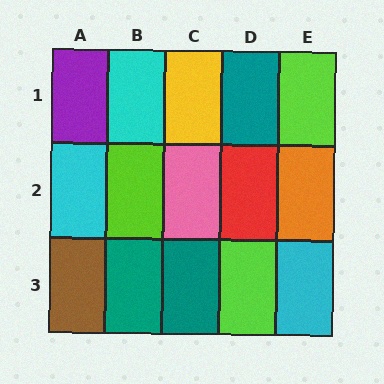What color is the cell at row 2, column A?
Cyan.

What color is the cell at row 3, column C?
Teal.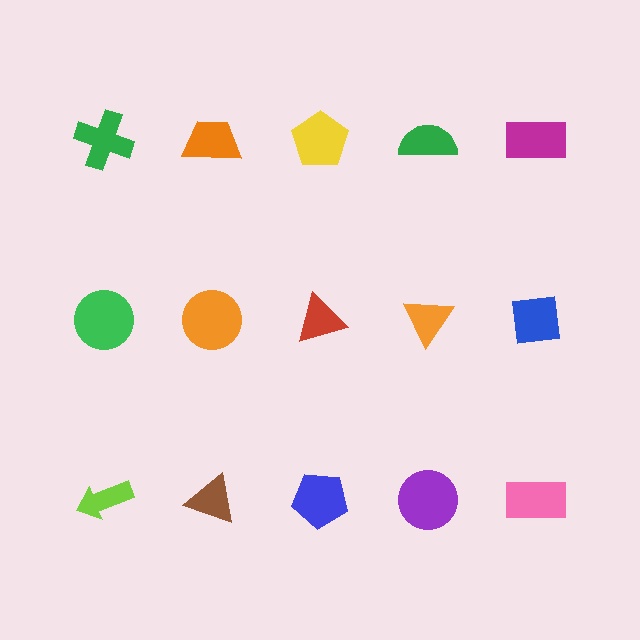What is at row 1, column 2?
An orange trapezoid.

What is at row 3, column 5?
A pink rectangle.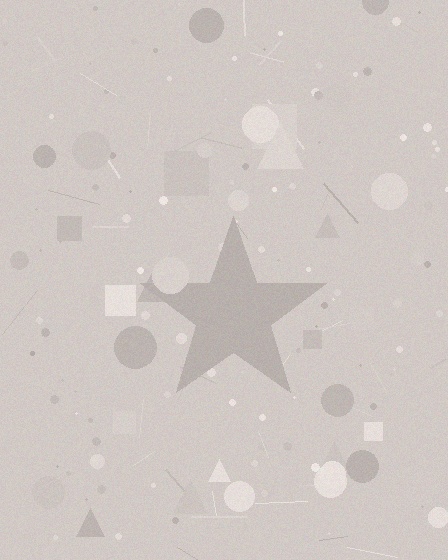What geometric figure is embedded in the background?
A star is embedded in the background.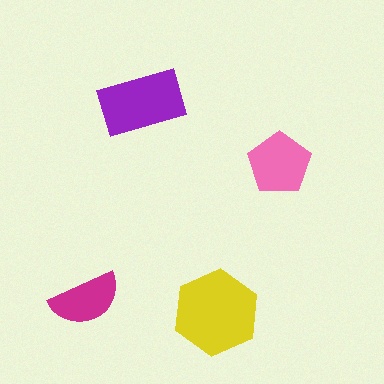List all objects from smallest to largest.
The magenta semicircle, the pink pentagon, the purple rectangle, the yellow hexagon.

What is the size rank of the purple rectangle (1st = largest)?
2nd.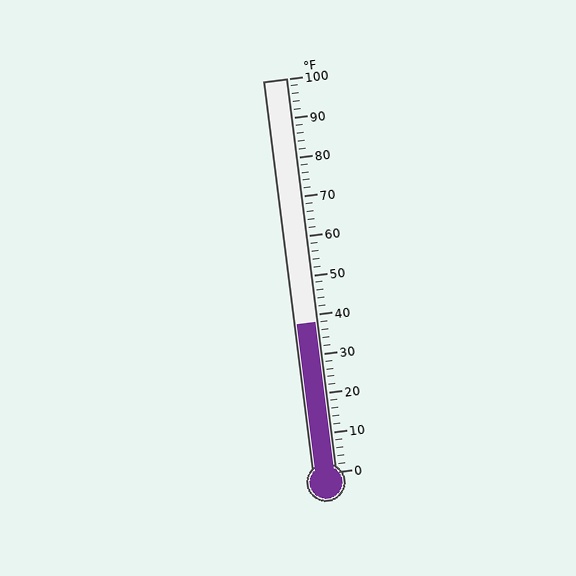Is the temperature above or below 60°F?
The temperature is below 60°F.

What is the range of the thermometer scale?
The thermometer scale ranges from 0°F to 100°F.